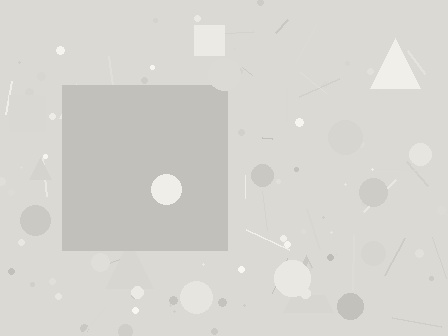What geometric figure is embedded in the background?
A square is embedded in the background.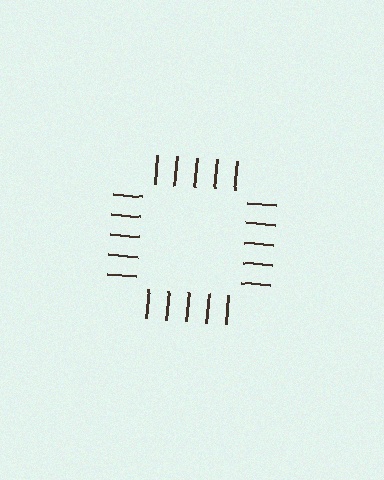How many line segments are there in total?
20 — 5 along each of the 4 edges.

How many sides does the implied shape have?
4 sides — the line-ends trace a square.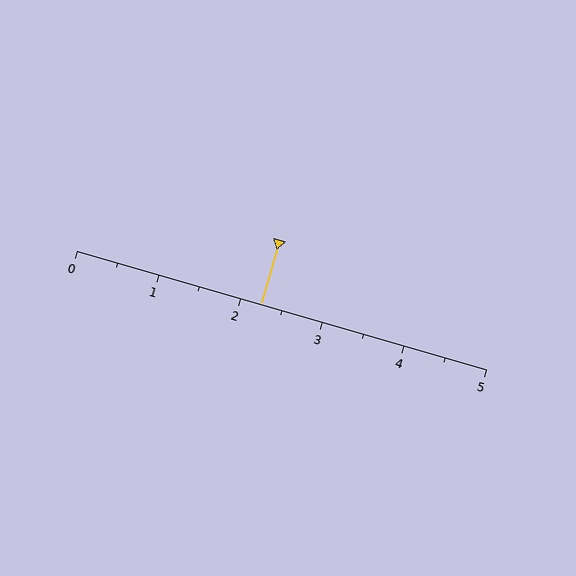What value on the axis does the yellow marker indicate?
The marker indicates approximately 2.2.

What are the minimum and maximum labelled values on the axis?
The axis runs from 0 to 5.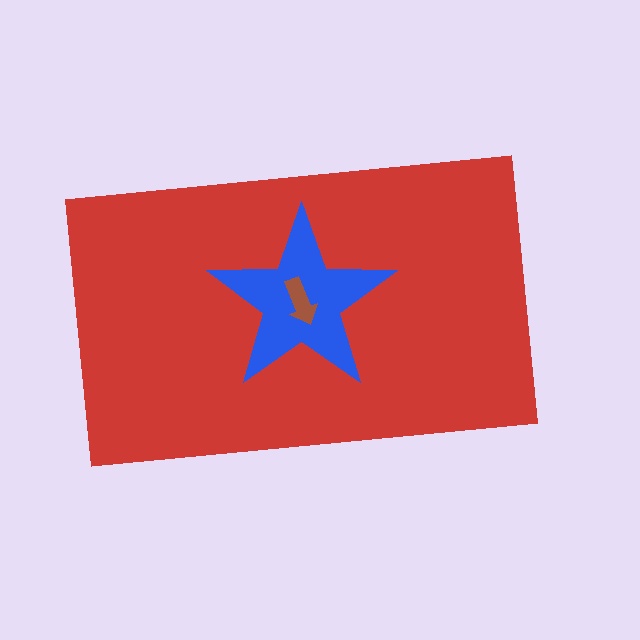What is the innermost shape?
The brown arrow.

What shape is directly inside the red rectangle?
The blue star.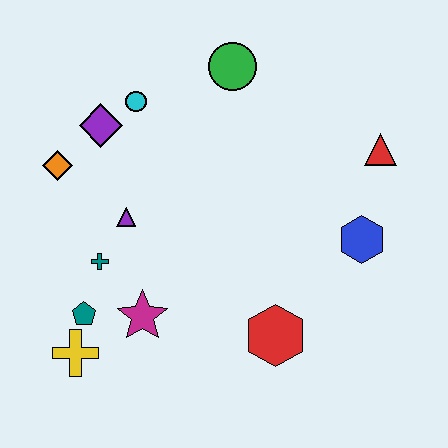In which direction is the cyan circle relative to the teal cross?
The cyan circle is above the teal cross.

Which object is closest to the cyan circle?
The purple diamond is closest to the cyan circle.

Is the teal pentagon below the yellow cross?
No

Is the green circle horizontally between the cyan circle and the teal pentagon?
No